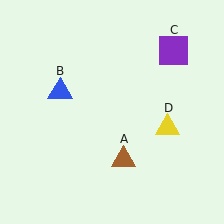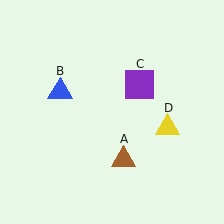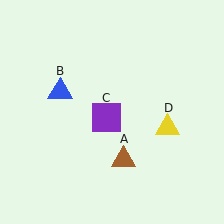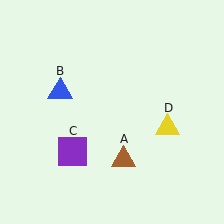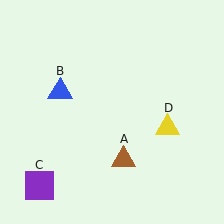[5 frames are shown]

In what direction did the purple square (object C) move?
The purple square (object C) moved down and to the left.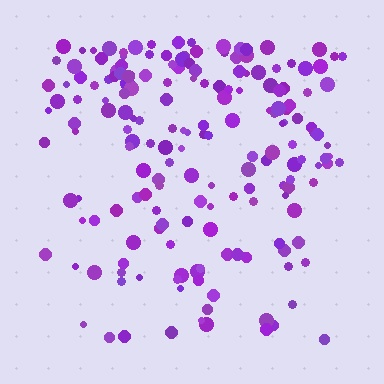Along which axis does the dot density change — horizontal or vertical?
Vertical.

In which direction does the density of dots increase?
From bottom to top, with the top side densest.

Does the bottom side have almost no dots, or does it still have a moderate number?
Still a moderate number, just noticeably fewer than the top.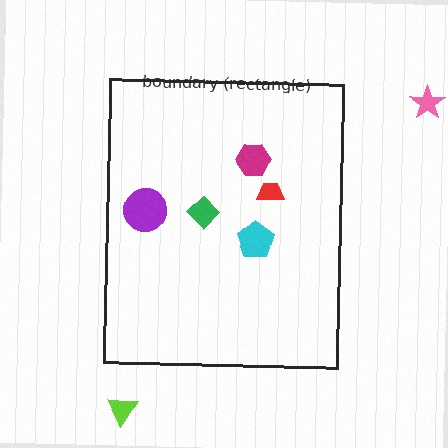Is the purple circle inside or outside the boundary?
Inside.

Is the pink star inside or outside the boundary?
Outside.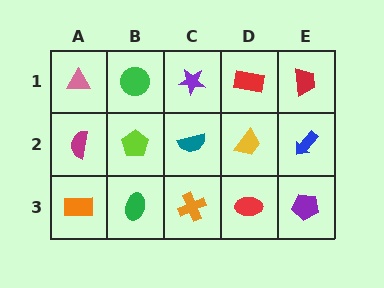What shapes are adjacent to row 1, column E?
A blue arrow (row 2, column E), a red rectangle (row 1, column D).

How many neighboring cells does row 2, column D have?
4.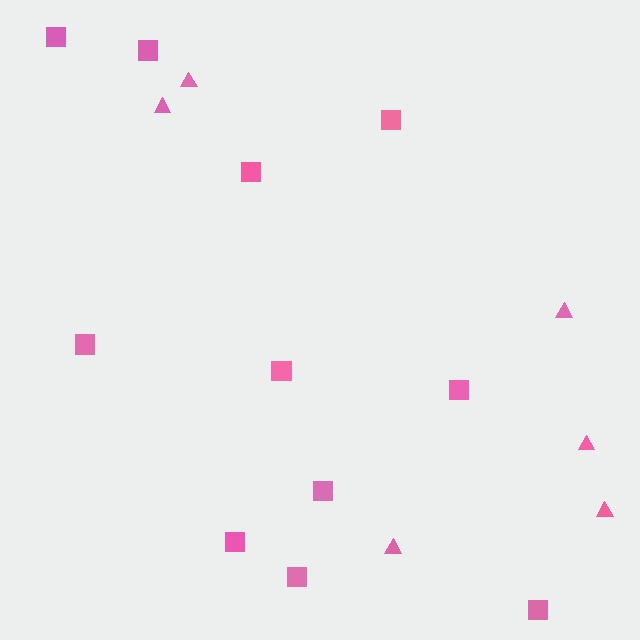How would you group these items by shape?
There are 2 groups: one group of triangles (6) and one group of squares (11).